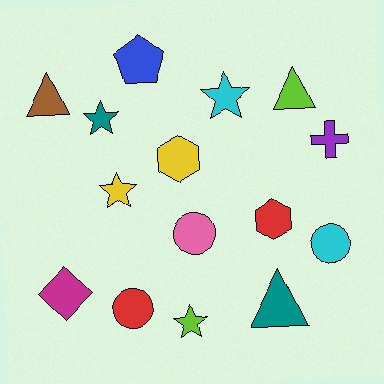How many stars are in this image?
There are 4 stars.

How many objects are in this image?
There are 15 objects.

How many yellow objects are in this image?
There are 2 yellow objects.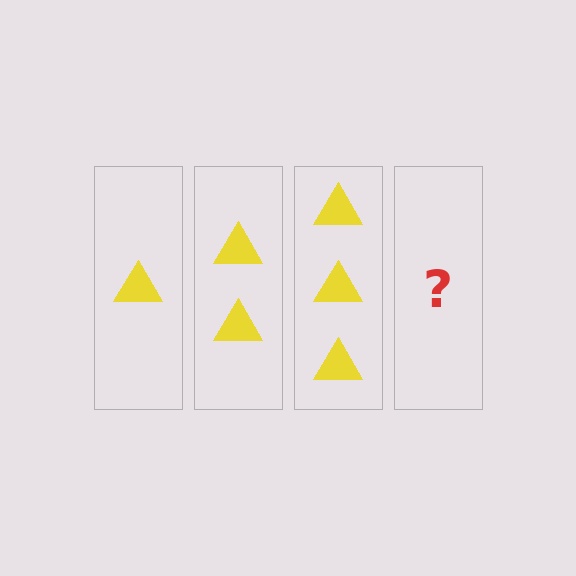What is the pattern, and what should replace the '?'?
The pattern is that each step adds one more triangle. The '?' should be 4 triangles.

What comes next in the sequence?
The next element should be 4 triangles.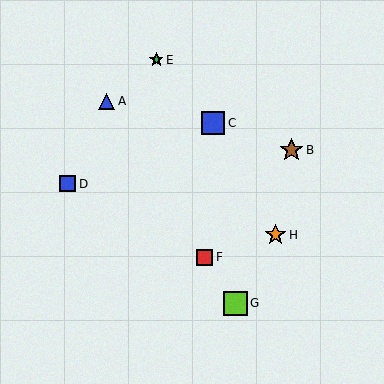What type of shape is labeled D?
Shape D is a blue square.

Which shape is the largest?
The lime square (labeled G) is the largest.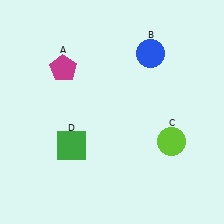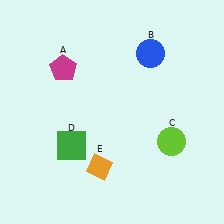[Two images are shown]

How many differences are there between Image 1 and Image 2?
There is 1 difference between the two images.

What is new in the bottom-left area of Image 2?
An orange diamond (E) was added in the bottom-left area of Image 2.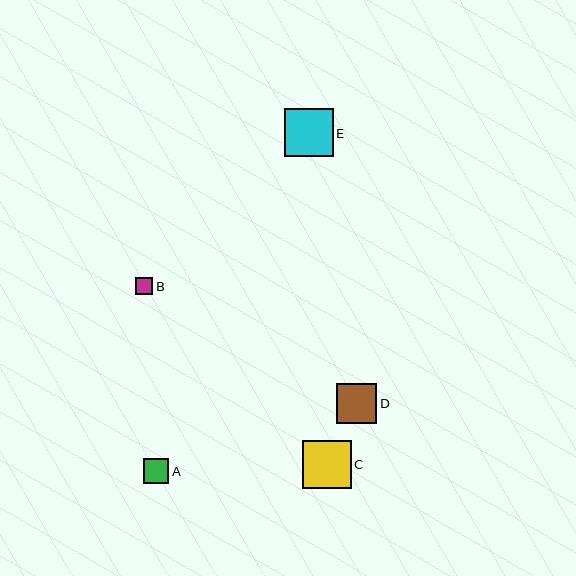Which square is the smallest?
Square B is the smallest with a size of approximately 17 pixels.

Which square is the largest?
Square E is the largest with a size of approximately 49 pixels.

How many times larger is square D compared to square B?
Square D is approximately 2.3 times the size of square B.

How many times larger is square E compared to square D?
Square E is approximately 1.2 times the size of square D.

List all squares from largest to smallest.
From largest to smallest: E, C, D, A, B.